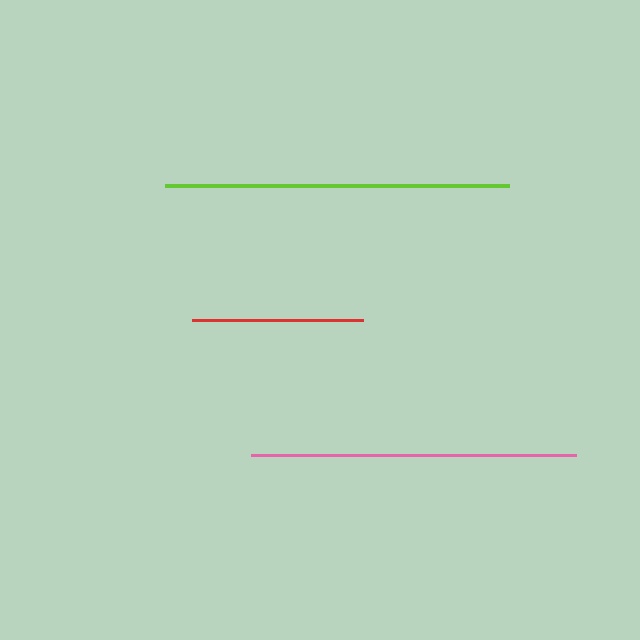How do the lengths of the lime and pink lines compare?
The lime and pink lines are approximately the same length.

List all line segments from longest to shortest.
From longest to shortest: lime, pink, red.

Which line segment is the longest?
The lime line is the longest at approximately 344 pixels.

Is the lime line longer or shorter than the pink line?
The lime line is longer than the pink line.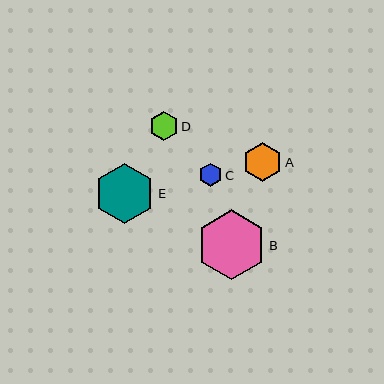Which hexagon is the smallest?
Hexagon C is the smallest with a size of approximately 23 pixels.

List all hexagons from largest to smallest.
From largest to smallest: B, E, A, D, C.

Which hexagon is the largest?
Hexagon B is the largest with a size of approximately 70 pixels.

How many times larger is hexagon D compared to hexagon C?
Hexagon D is approximately 1.3 times the size of hexagon C.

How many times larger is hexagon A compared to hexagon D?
Hexagon A is approximately 1.3 times the size of hexagon D.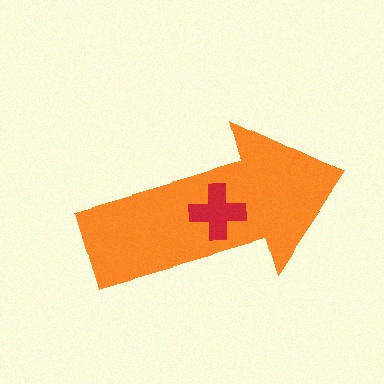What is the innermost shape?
The red cross.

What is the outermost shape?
The orange arrow.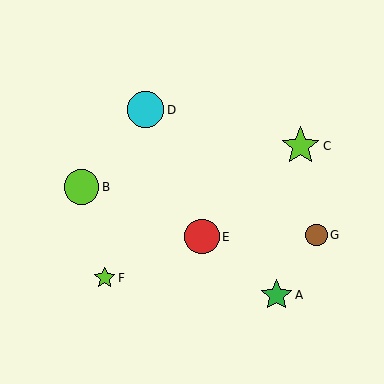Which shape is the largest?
The lime star (labeled C) is the largest.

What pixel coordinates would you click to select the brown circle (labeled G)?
Click at (316, 235) to select the brown circle G.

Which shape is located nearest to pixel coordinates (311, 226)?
The brown circle (labeled G) at (316, 235) is nearest to that location.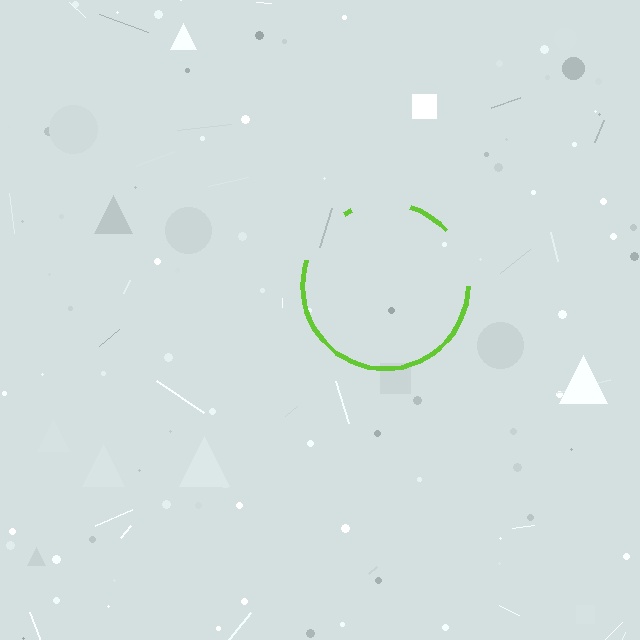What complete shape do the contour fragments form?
The contour fragments form a circle.